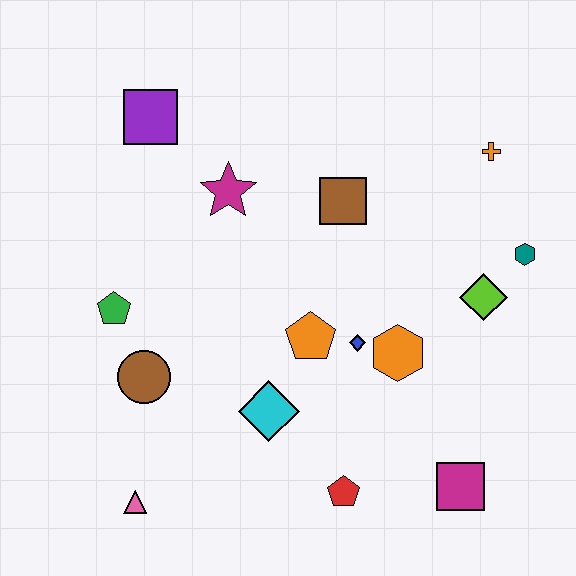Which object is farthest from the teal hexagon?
The pink triangle is farthest from the teal hexagon.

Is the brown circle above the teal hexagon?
No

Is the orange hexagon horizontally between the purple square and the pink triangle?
No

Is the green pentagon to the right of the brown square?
No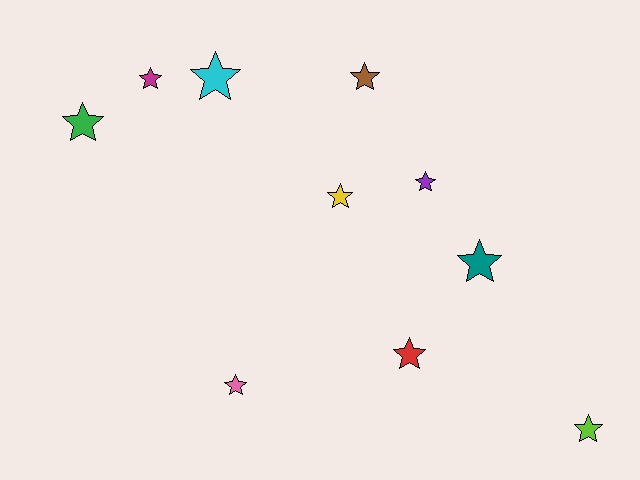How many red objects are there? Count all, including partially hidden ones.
There is 1 red object.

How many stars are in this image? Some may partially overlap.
There are 10 stars.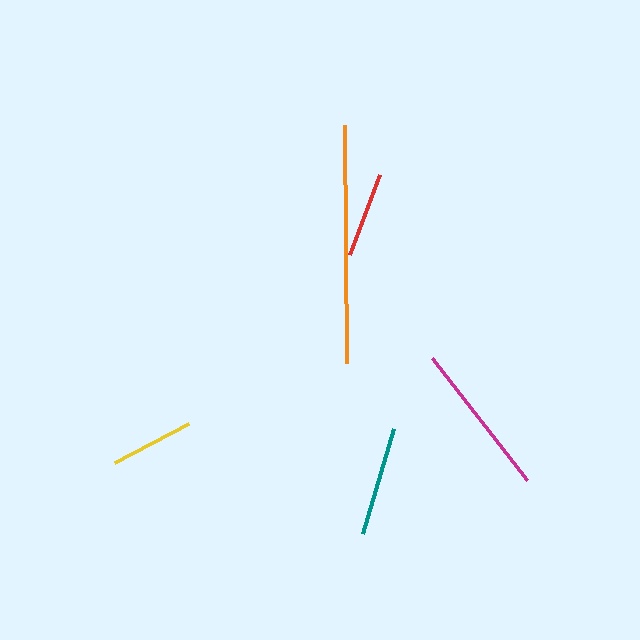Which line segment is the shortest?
The yellow line is the shortest at approximately 83 pixels.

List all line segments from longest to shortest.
From longest to shortest: orange, magenta, teal, red, yellow.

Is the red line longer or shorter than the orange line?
The orange line is longer than the red line.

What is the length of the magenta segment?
The magenta segment is approximately 154 pixels long.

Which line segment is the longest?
The orange line is the longest at approximately 238 pixels.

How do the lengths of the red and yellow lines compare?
The red and yellow lines are approximately the same length.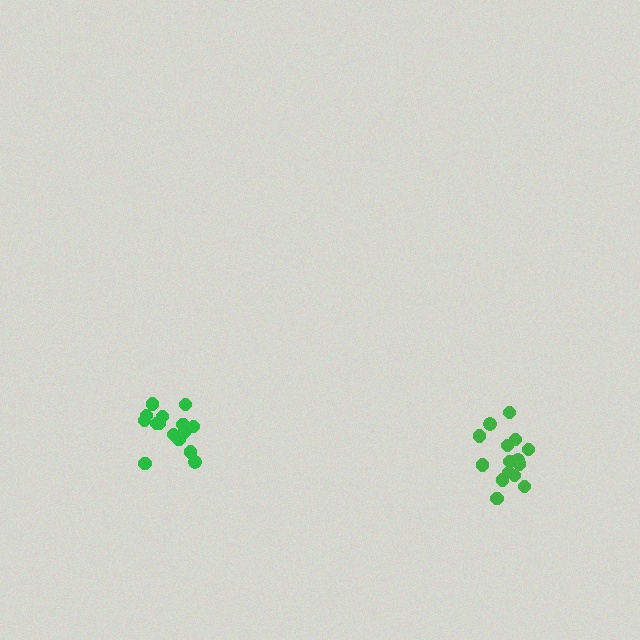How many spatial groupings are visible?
There are 2 spatial groupings.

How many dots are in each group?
Group 1: 15 dots, Group 2: 15 dots (30 total).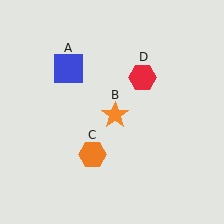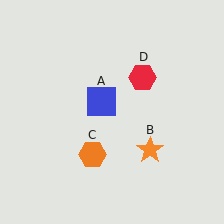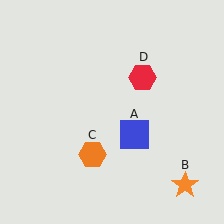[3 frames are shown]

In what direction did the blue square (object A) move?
The blue square (object A) moved down and to the right.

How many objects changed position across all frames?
2 objects changed position: blue square (object A), orange star (object B).